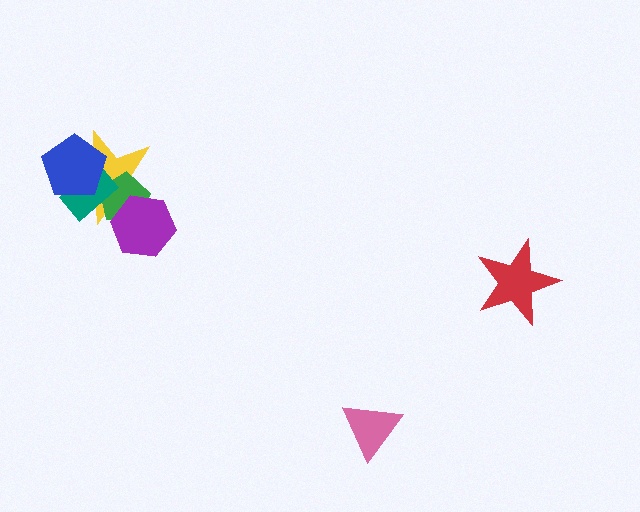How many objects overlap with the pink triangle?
0 objects overlap with the pink triangle.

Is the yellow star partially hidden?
Yes, it is partially covered by another shape.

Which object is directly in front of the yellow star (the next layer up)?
The green pentagon is directly in front of the yellow star.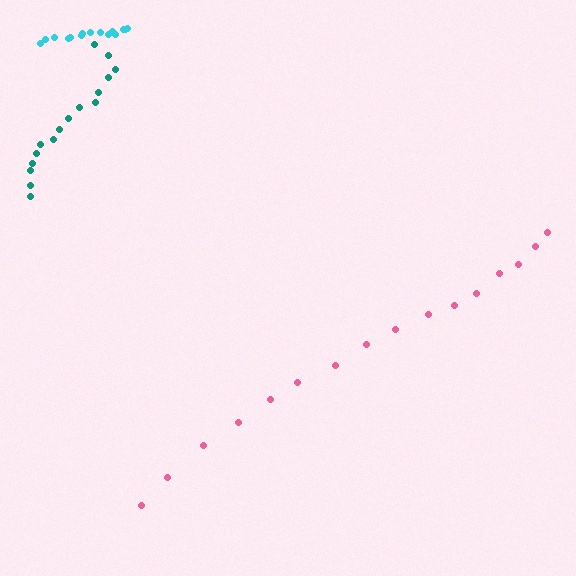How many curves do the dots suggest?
There are 3 distinct paths.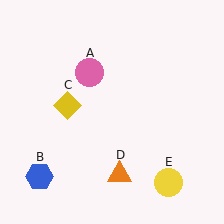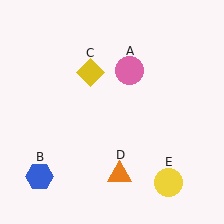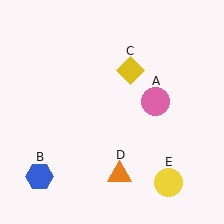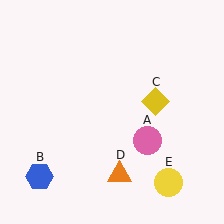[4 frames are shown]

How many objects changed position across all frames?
2 objects changed position: pink circle (object A), yellow diamond (object C).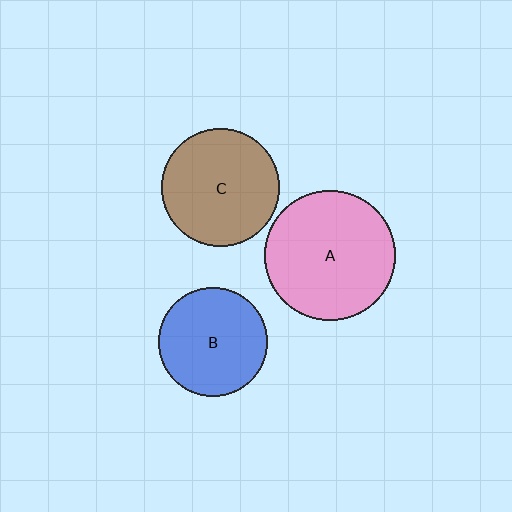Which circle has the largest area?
Circle A (pink).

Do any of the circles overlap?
No, none of the circles overlap.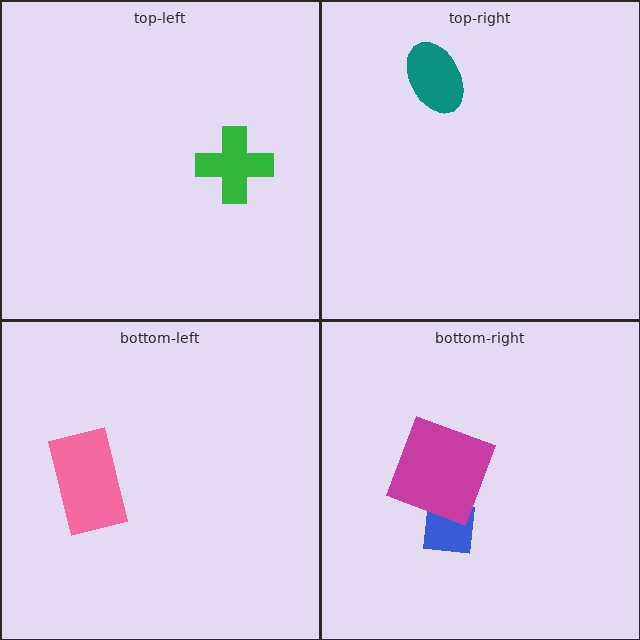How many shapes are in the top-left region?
1.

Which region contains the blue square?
The bottom-right region.